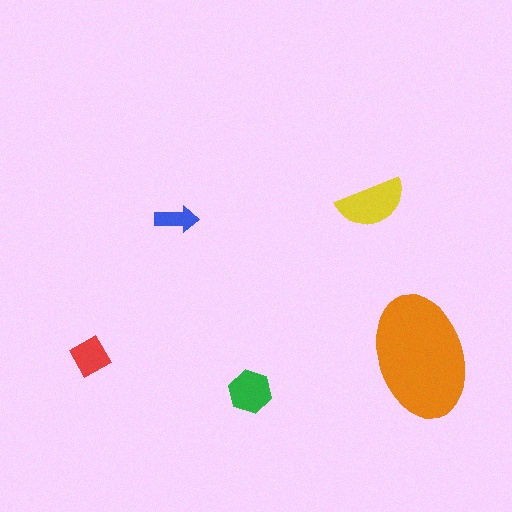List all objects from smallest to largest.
The blue arrow, the red diamond, the green hexagon, the yellow semicircle, the orange ellipse.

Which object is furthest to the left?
The red diamond is leftmost.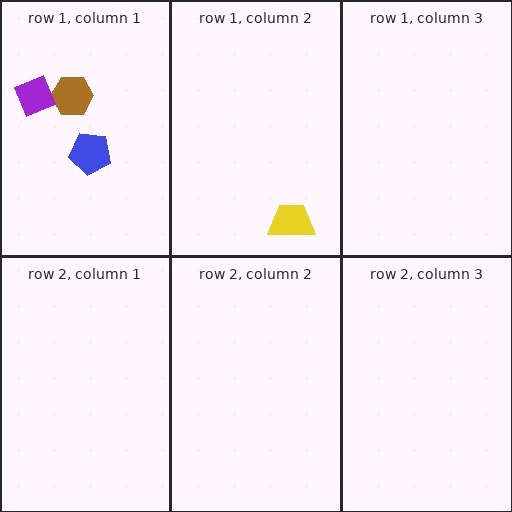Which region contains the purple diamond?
The row 1, column 1 region.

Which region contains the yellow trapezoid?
The row 1, column 2 region.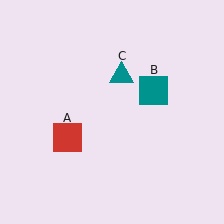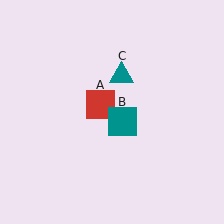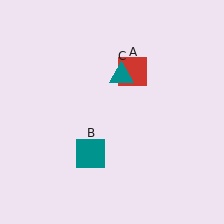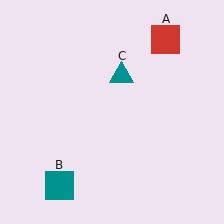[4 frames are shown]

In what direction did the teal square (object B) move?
The teal square (object B) moved down and to the left.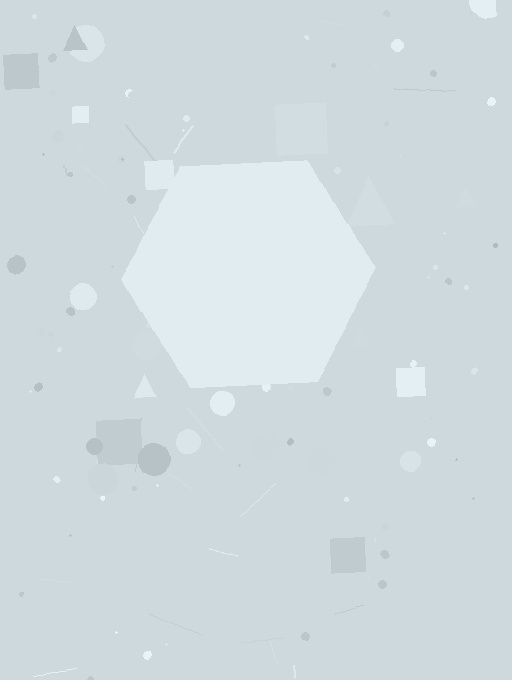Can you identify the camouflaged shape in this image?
The camouflaged shape is a hexagon.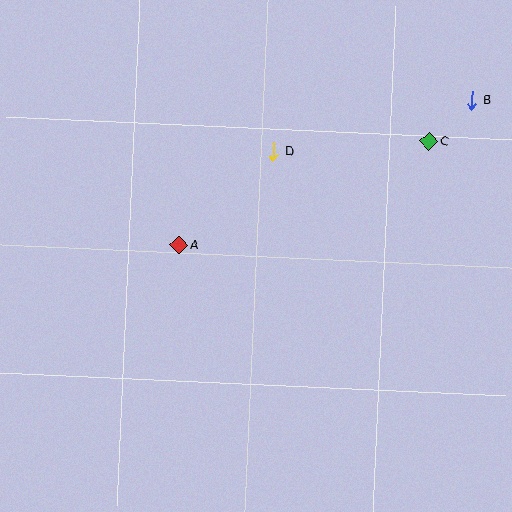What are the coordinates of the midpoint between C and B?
The midpoint between C and B is at (450, 120).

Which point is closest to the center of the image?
Point A at (179, 245) is closest to the center.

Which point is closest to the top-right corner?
Point B is closest to the top-right corner.